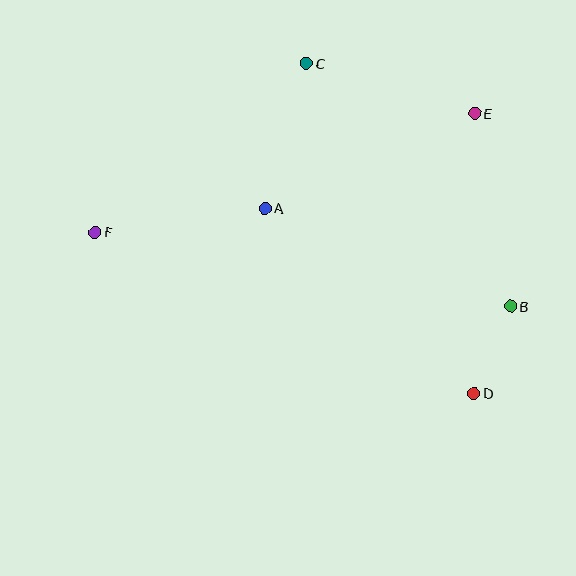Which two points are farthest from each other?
Points B and F are farthest from each other.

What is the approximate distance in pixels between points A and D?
The distance between A and D is approximately 279 pixels.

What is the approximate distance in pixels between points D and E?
The distance between D and E is approximately 280 pixels.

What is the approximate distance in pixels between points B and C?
The distance between B and C is approximately 318 pixels.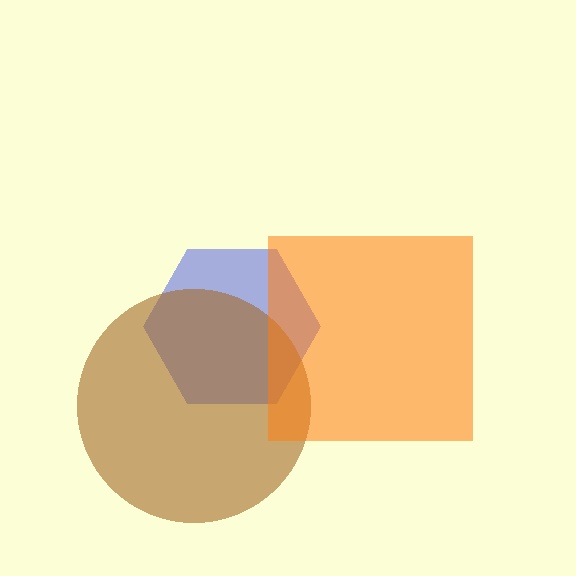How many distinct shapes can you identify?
There are 3 distinct shapes: a blue hexagon, a brown circle, an orange square.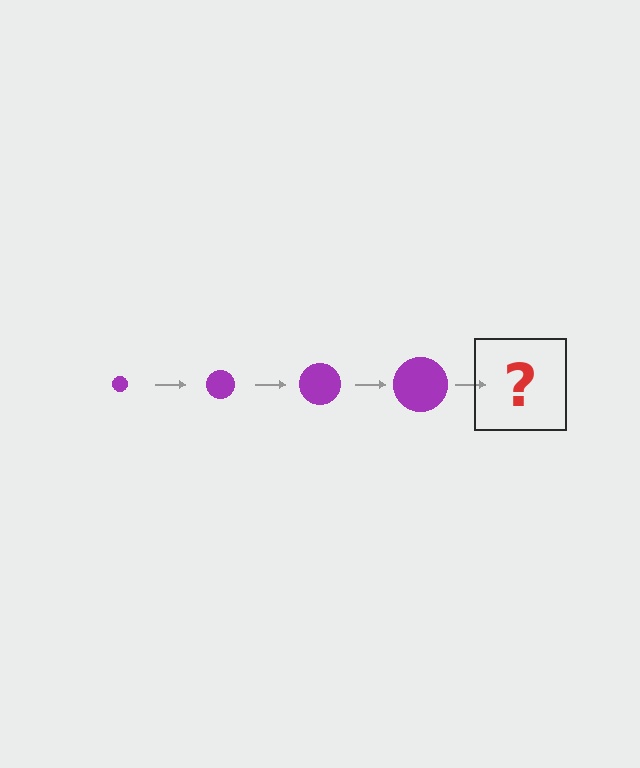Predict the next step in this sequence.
The next step is a purple circle, larger than the previous one.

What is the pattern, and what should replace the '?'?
The pattern is that the circle gets progressively larger each step. The '?' should be a purple circle, larger than the previous one.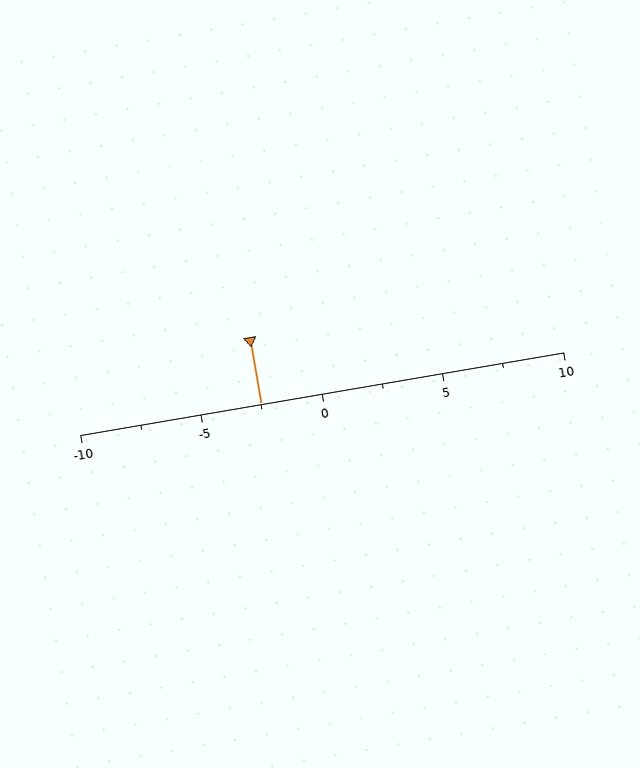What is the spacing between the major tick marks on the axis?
The major ticks are spaced 5 apart.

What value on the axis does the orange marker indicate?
The marker indicates approximately -2.5.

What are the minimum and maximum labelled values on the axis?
The axis runs from -10 to 10.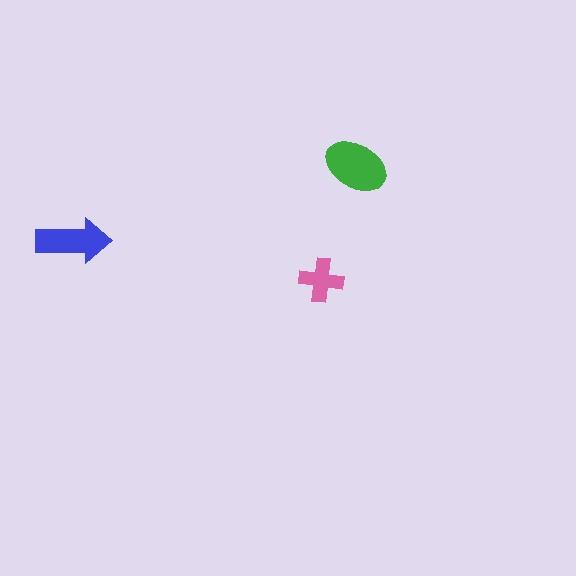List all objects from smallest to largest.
The pink cross, the blue arrow, the green ellipse.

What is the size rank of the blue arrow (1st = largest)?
2nd.